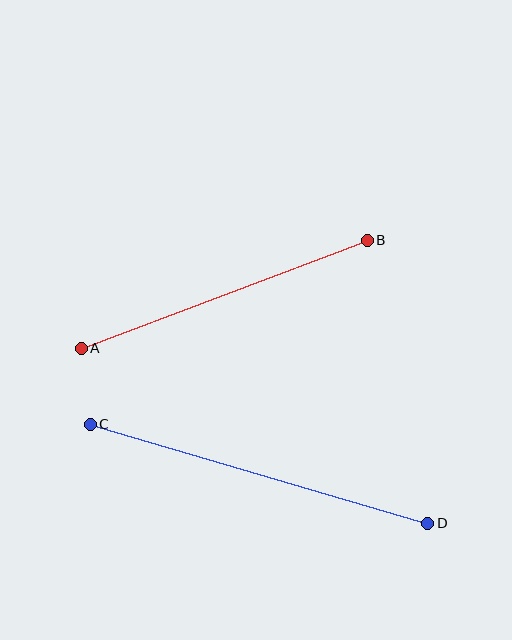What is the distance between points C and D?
The distance is approximately 351 pixels.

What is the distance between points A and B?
The distance is approximately 306 pixels.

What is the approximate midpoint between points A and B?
The midpoint is at approximately (224, 294) pixels.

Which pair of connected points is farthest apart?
Points C and D are farthest apart.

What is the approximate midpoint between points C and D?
The midpoint is at approximately (259, 474) pixels.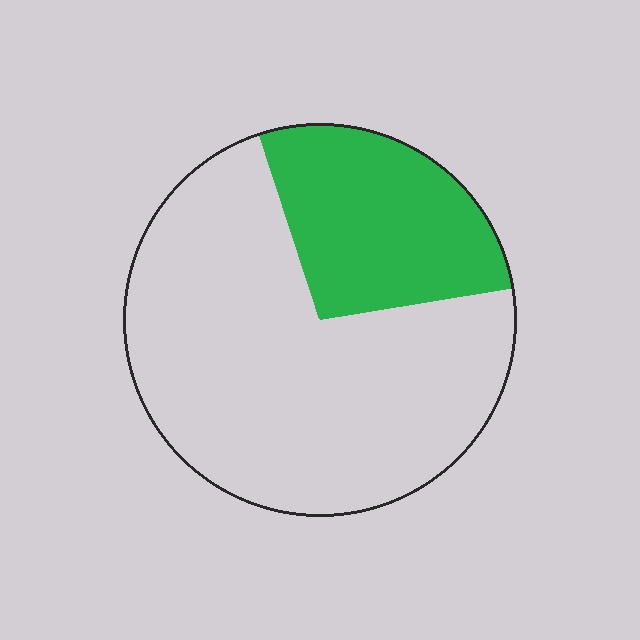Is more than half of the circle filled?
No.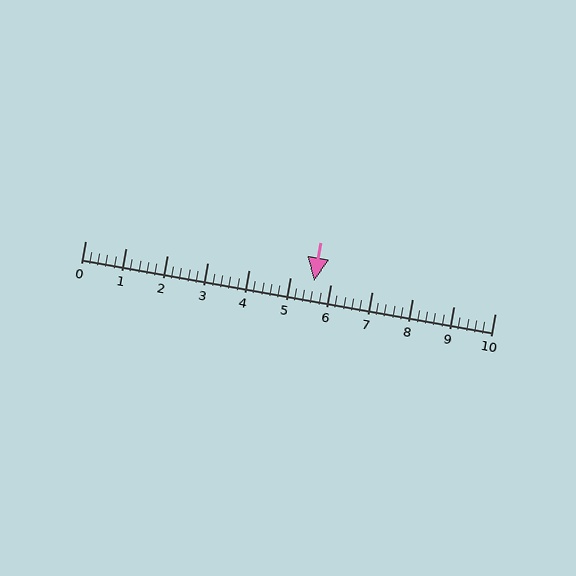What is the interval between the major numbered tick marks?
The major tick marks are spaced 1 units apart.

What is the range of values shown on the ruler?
The ruler shows values from 0 to 10.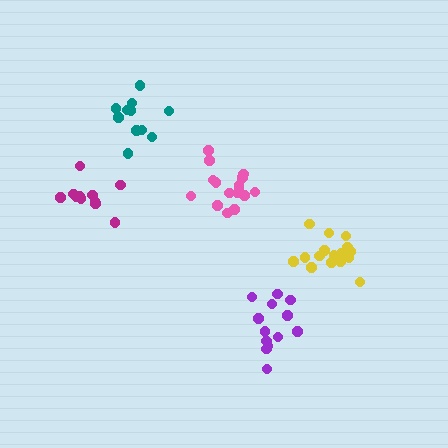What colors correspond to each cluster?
The clusters are colored: pink, yellow, teal, purple, magenta.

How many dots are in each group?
Group 1: 16 dots, Group 2: 16 dots, Group 3: 11 dots, Group 4: 13 dots, Group 5: 11 dots (67 total).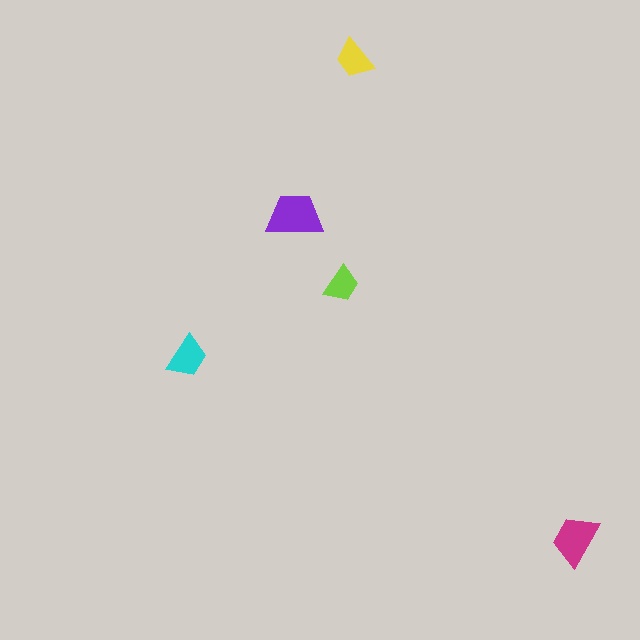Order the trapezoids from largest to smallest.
the purple one, the magenta one, the cyan one, the yellow one, the lime one.